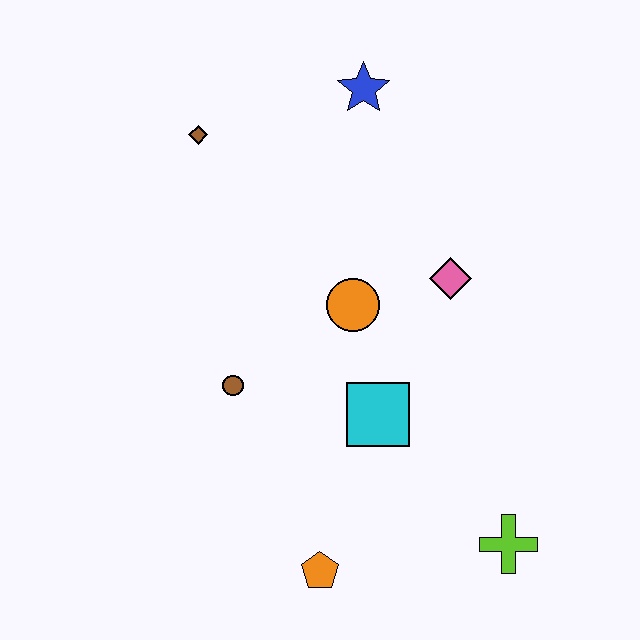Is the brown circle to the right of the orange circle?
No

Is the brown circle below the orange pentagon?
No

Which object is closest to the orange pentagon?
The cyan square is closest to the orange pentagon.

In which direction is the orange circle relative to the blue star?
The orange circle is below the blue star.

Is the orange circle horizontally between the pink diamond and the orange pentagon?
Yes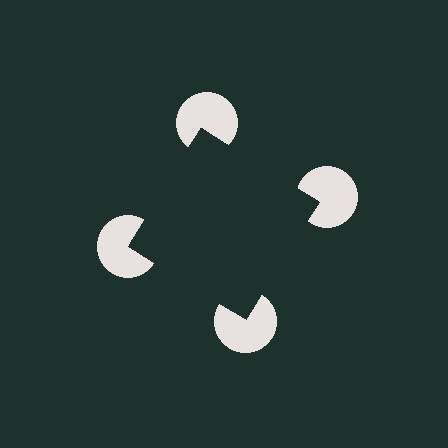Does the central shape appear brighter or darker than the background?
It typically appears slightly darker than the background, even though no actual brightness change is drawn.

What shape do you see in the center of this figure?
An illusory square — its edges are inferred from the aligned wedge cuts in the pac-man discs, not physically drawn.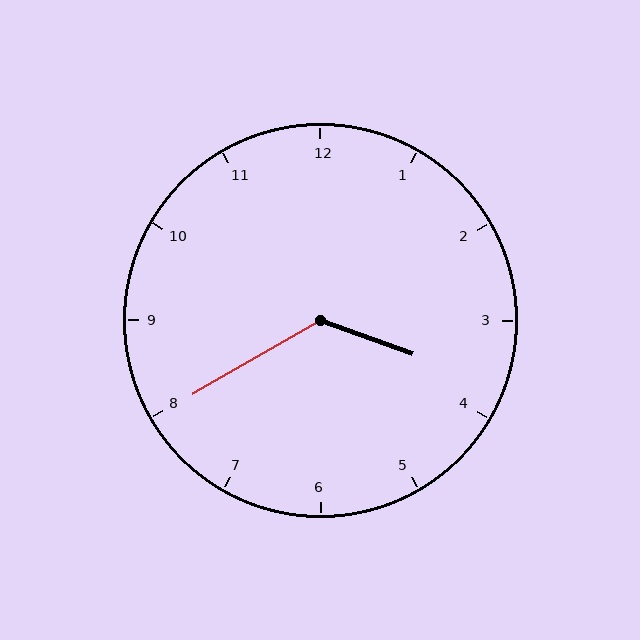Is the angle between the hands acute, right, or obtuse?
It is obtuse.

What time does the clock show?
3:40.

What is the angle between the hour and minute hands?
Approximately 130 degrees.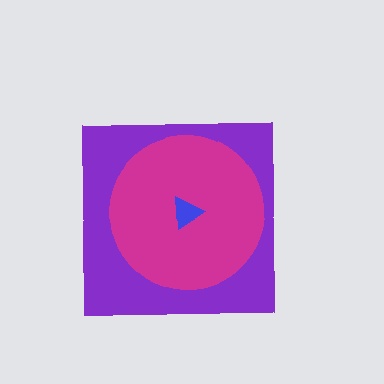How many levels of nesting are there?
3.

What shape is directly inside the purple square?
The magenta circle.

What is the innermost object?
The blue triangle.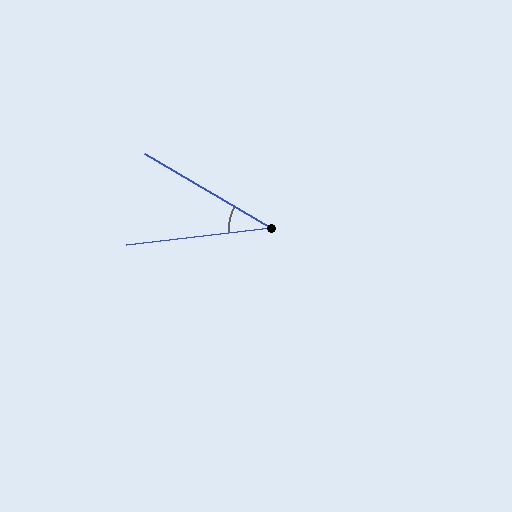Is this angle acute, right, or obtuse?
It is acute.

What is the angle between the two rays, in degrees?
Approximately 37 degrees.